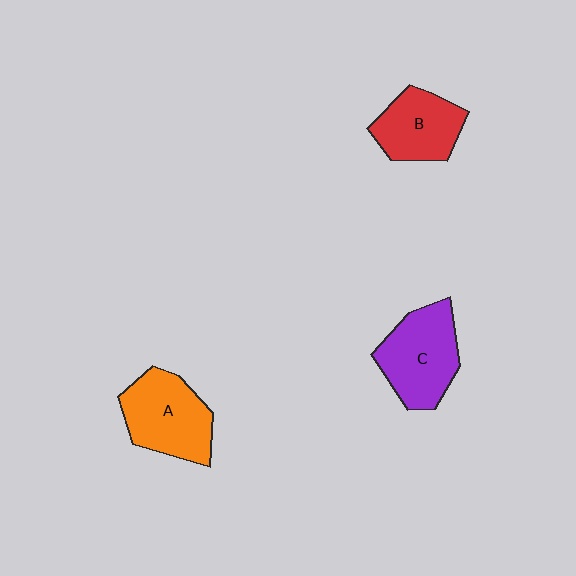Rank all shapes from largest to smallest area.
From largest to smallest: C (purple), A (orange), B (red).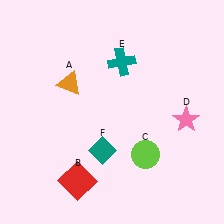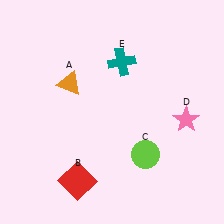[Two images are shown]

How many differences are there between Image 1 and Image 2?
There is 1 difference between the two images.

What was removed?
The teal diamond (F) was removed in Image 2.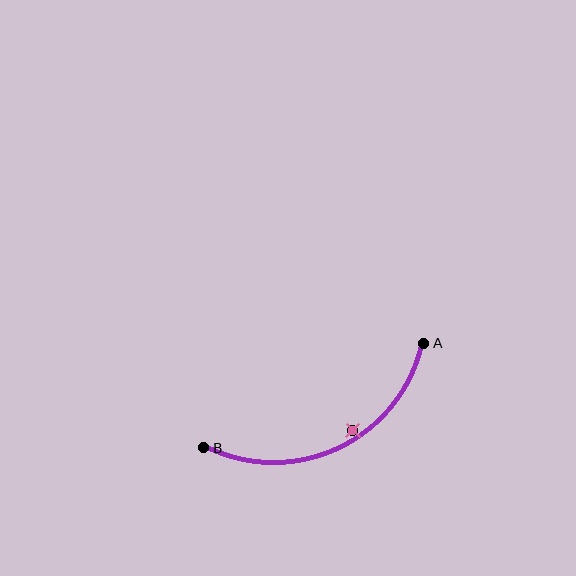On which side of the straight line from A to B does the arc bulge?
The arc bulges below the straight line connecting A and B.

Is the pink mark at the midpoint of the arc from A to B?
No — the pink mark does not lie on the arc at all. It sits slightly inside the curve.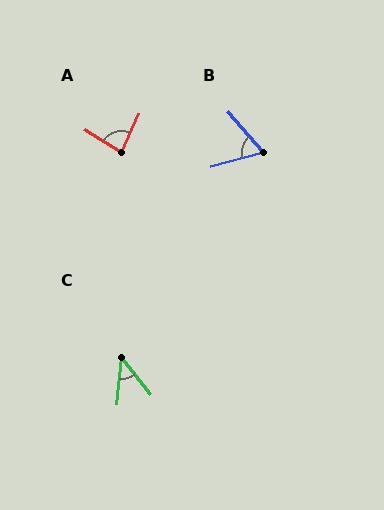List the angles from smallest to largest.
C (44°), B (64°), A (82°).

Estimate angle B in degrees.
Approximately 64 degrees.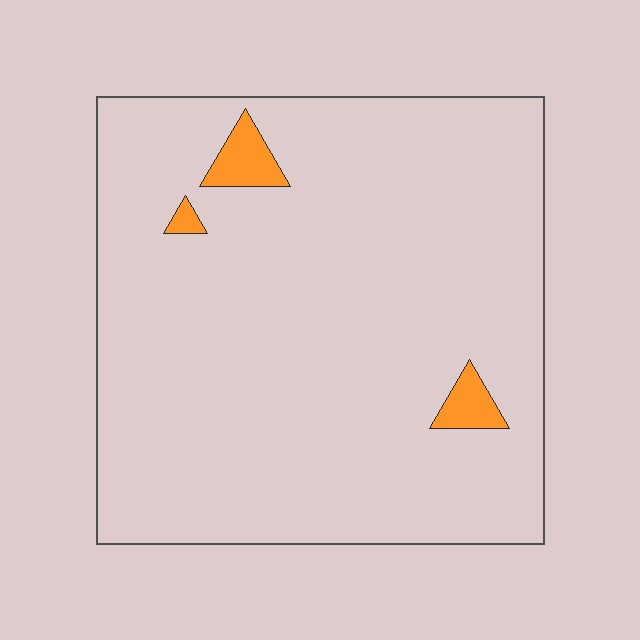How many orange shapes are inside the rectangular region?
3.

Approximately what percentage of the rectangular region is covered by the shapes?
Approximately 5%.